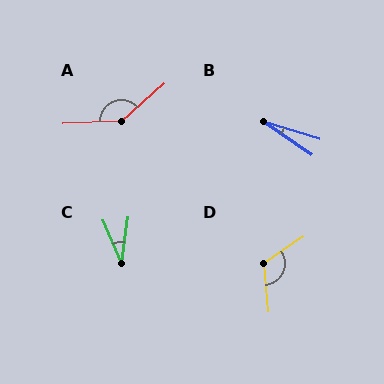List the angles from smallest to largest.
B (18°), C (31°), D (119°), A (141°).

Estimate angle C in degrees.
Approximately 31 degrees.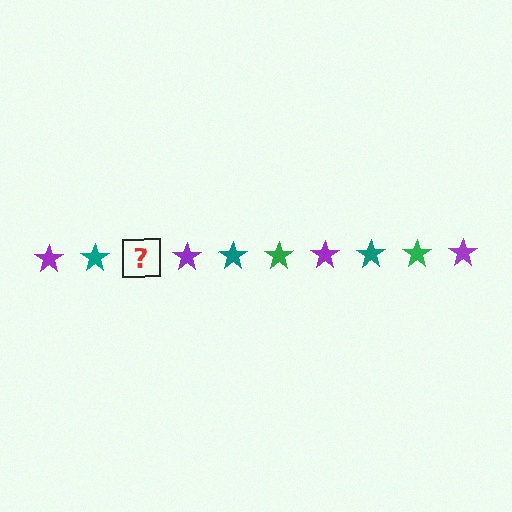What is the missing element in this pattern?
The missing element is a green star.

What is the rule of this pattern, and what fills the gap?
The rule is that the pattern cycles through purple, teal, green stars. The gap should be filled with a green star.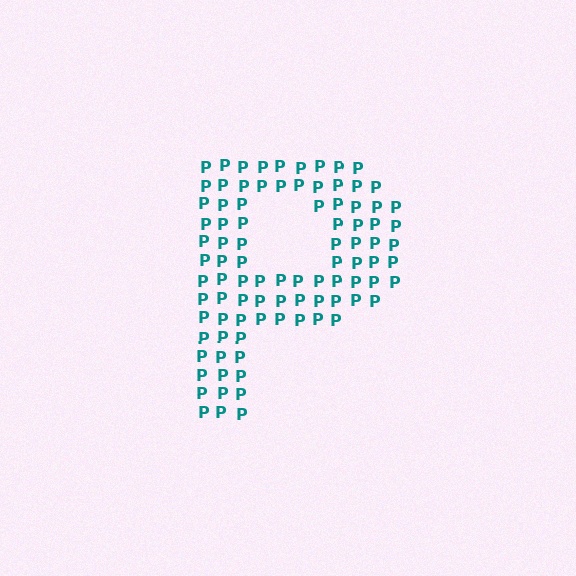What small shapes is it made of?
It is made of small letter P's.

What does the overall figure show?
The overall figure shows the letter P.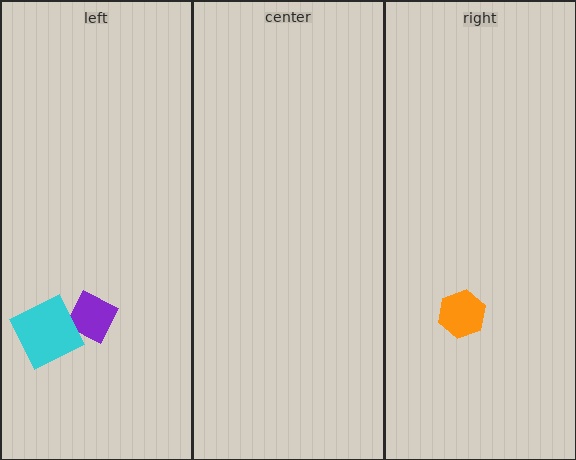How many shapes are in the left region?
2.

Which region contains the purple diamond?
The left region.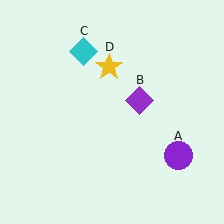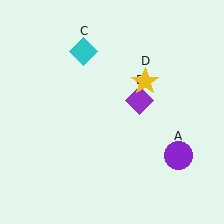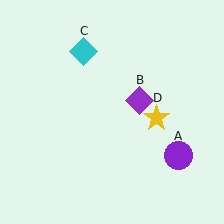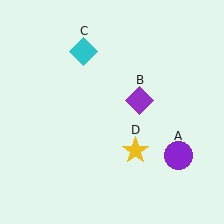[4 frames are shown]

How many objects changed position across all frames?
1 object changed position: yellow star (object D).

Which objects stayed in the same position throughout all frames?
Purple circle (object A) and purple diamond (object B) and cyan diamond (object C) remained stationary.